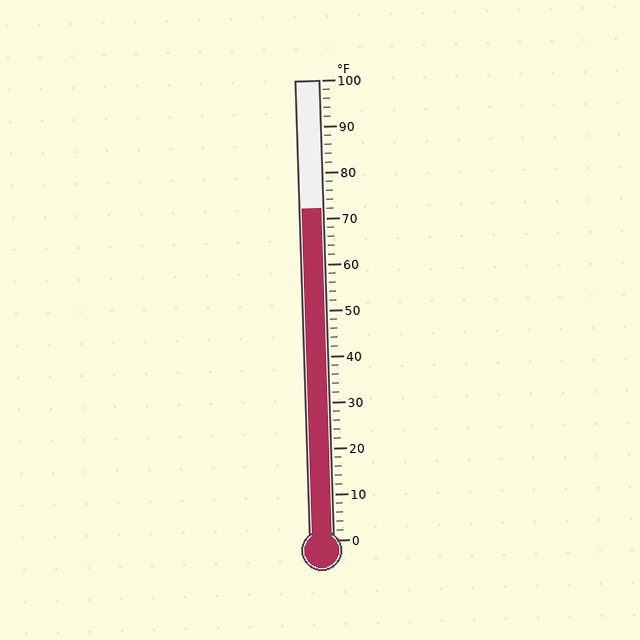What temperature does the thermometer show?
The thermometer shows approximately 72°F.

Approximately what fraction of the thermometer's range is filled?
The thermometer is filled to approximately 70% of its range.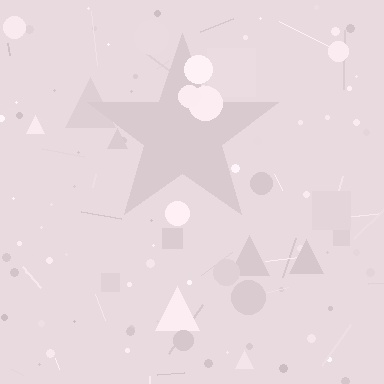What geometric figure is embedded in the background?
A star is embedded in the background.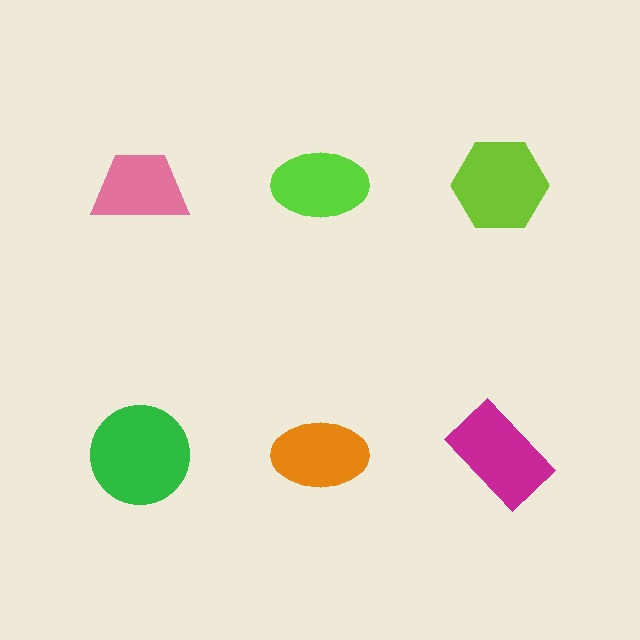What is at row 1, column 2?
A lime ellipse.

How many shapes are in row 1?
3 shapes.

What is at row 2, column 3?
A magenta rectangle.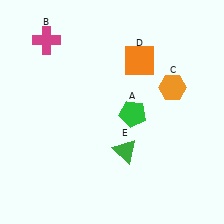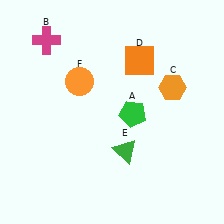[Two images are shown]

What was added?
An orange circle (F) was added in Image 2.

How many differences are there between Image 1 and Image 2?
There is 1 difference between the two images.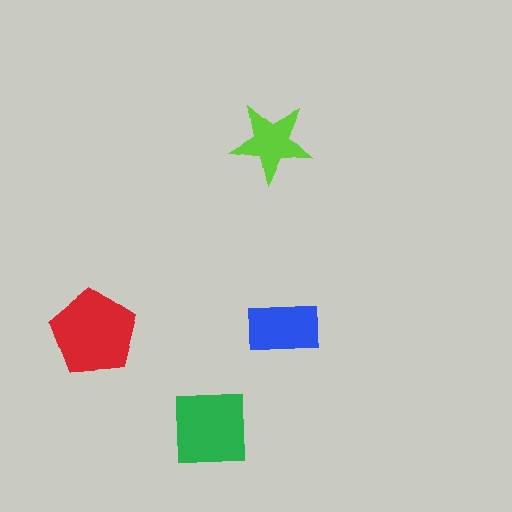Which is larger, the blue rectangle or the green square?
The green square.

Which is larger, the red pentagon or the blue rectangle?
The red pentagon.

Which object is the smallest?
The lime star.